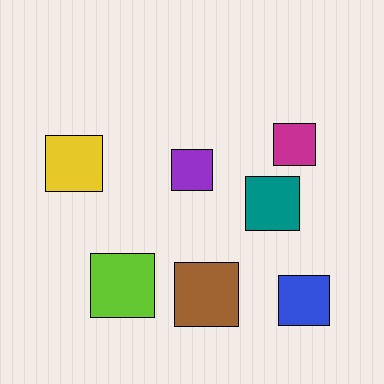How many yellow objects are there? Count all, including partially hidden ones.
There is 1 yellow object.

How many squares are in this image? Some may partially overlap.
There are 7 squares.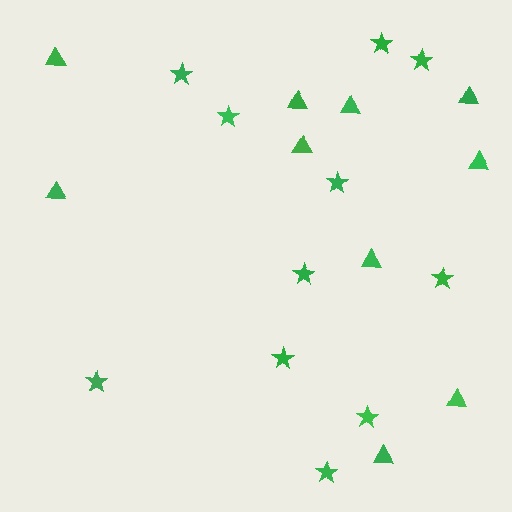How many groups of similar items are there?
There are 2 groups: one group of triangles (10) and one group of stars (11).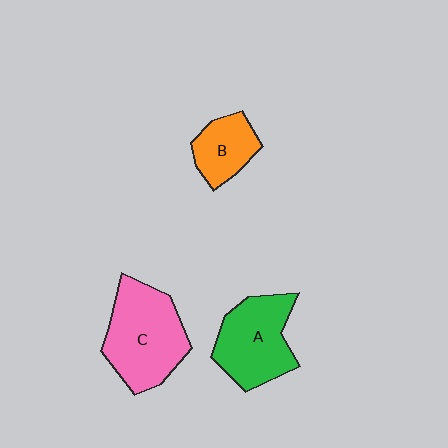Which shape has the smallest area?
Shape B (orange).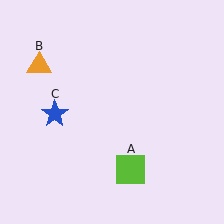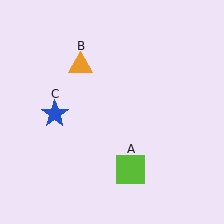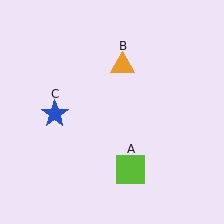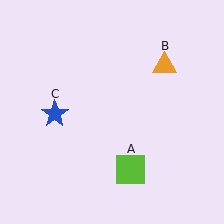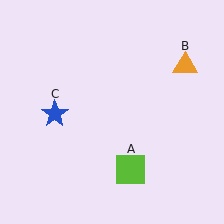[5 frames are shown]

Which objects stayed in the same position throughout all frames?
Lime square (object A) and blue star (object C) remained stationary.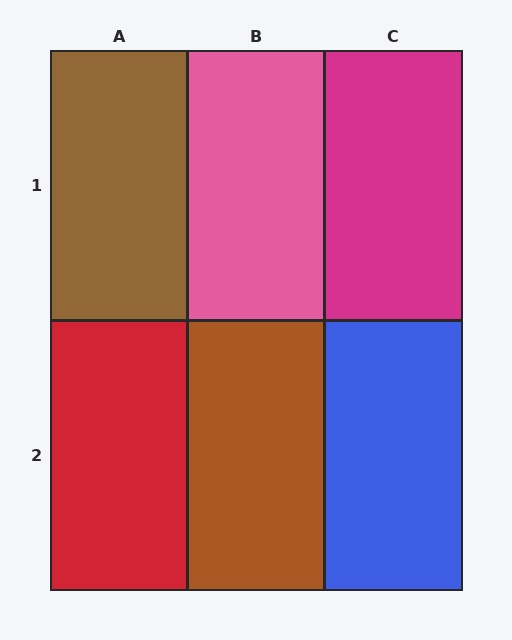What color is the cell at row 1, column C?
Magenta.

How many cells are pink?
1 cell is pink.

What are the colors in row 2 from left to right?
Red, brown, blue.